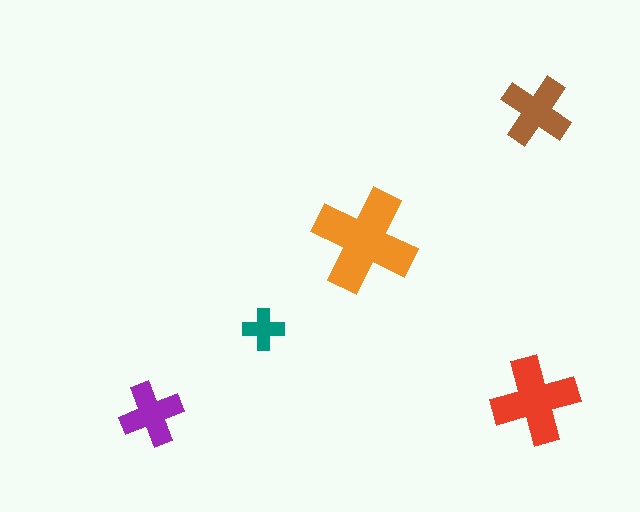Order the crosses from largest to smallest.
the orange one, the red one, the brown one, the purple one, the teal one.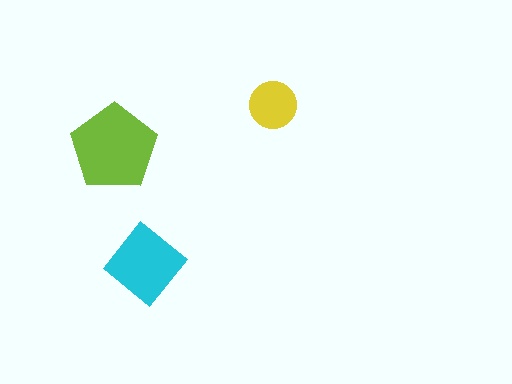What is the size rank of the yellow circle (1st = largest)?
3rd.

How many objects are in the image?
There are 3 objects in the image.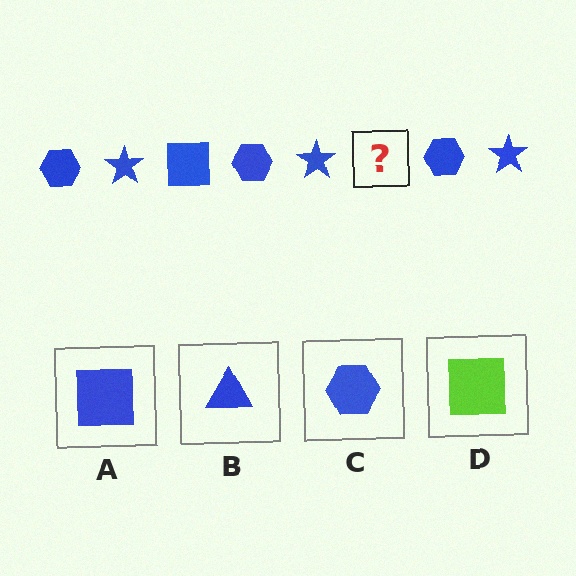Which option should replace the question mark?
Option A.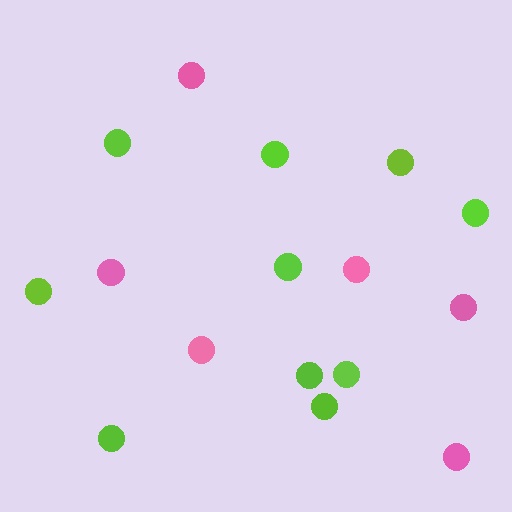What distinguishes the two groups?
There are 2 groups: one group of pink circles (6) and one group of lime circles (10).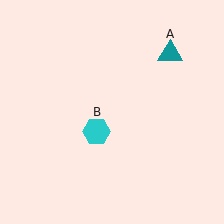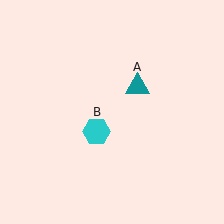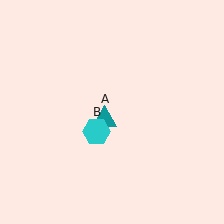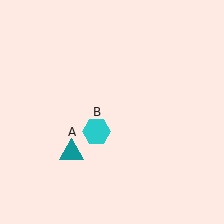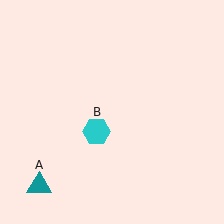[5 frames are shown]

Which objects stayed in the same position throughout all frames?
Cyan hexagon (object B) remained stationary.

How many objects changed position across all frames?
1 object changed position: teal triangle (object A).